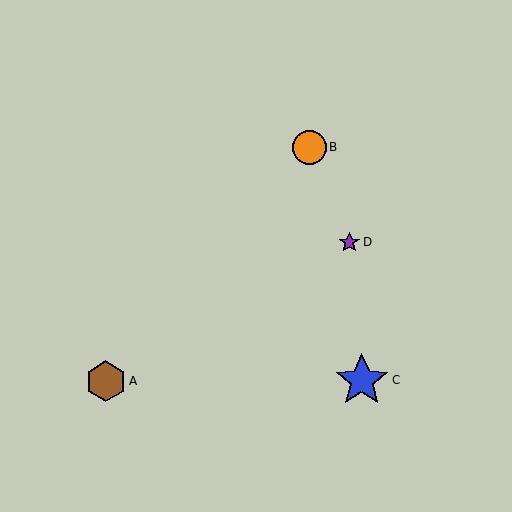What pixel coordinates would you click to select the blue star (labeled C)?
Click at (362, 380) to select the blue star C.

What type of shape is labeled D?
Shape D is a purple star.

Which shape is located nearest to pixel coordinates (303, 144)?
The orange circle (labeled B) at (309, 147) is nearest to that location.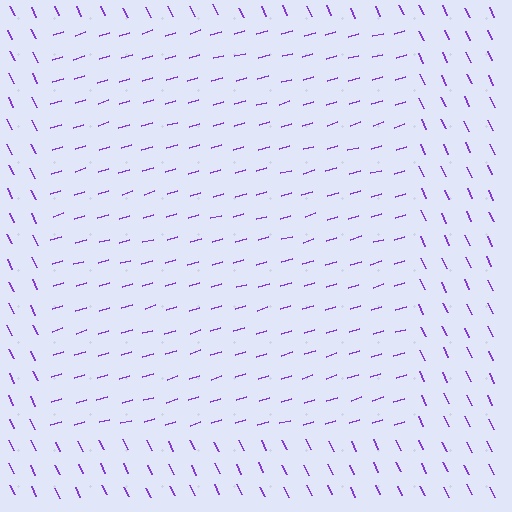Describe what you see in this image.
The image is filled with small purple line segments. A rectangle region in the image has lines oriented differently from the surrounding lines, creating a visible texture boundary.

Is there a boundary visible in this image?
Yes, there is a texture boundary formed by a change in line orientation.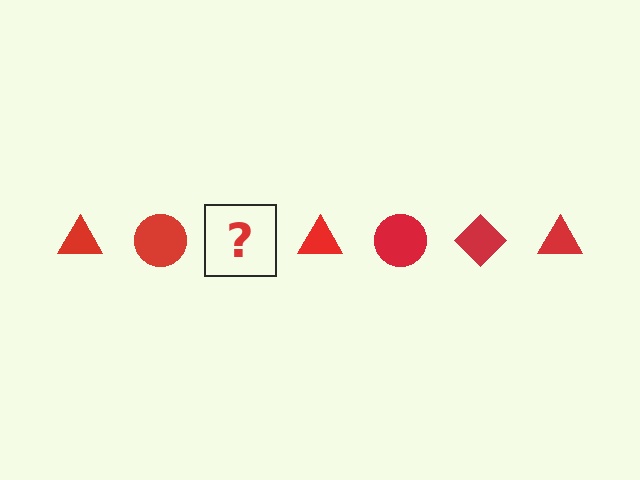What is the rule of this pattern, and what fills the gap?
The rule is that the pattern cycles through triangle, circle, diamond shapes in red. The gap should be filled with a red diamond.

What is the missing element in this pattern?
The missing element is a red diamond.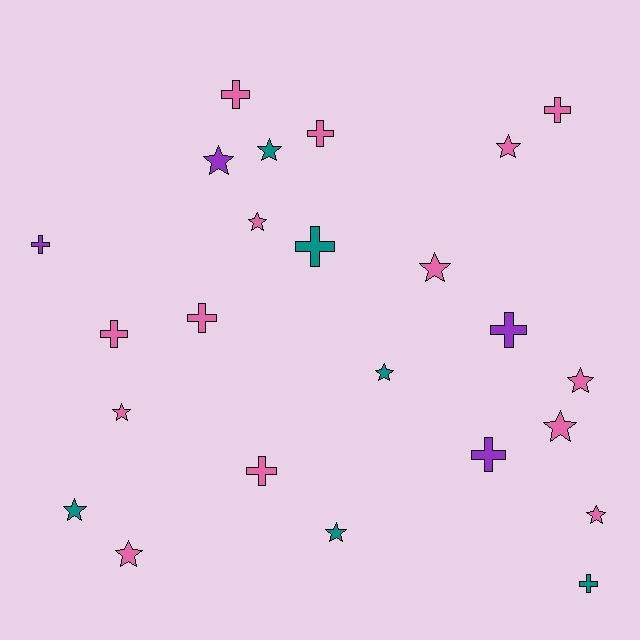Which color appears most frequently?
Pink, with 14 objects.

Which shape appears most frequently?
Star, with 13 objects.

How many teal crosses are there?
There are 2 teal crosses.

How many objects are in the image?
There are 24 objects.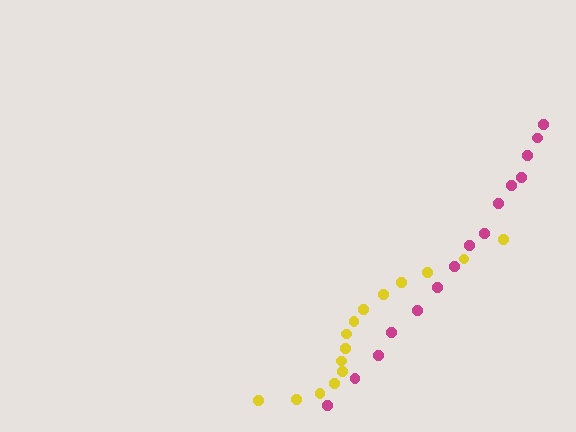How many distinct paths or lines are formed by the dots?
There are 2 distinct paths.